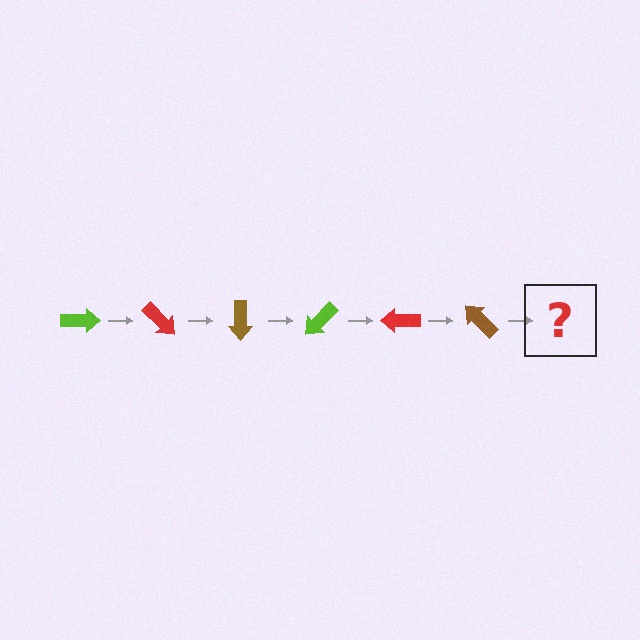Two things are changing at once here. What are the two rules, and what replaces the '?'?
The two rules are that it rotates 45 degrees each step and the color cycles through lime, red, and brown. The '?' should be a lime arrow, rotated 270 degrees from the start.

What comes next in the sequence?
The next element should be a lime arrow, rotated 270 degrees from the start.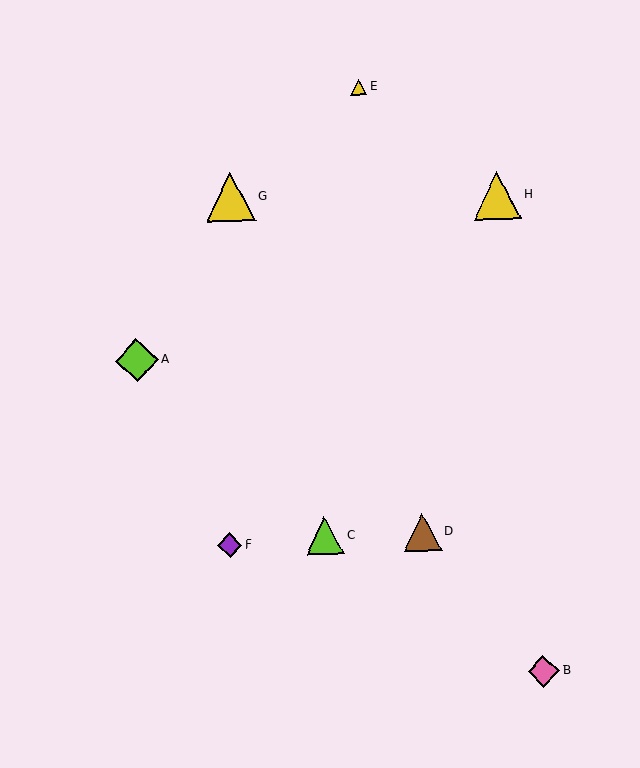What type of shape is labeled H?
Shape H is a yellow triangle.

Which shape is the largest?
The yellow triangle (labeled G) is the largest.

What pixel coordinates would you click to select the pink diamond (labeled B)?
Click at (544, 671) to select the pink diamond B.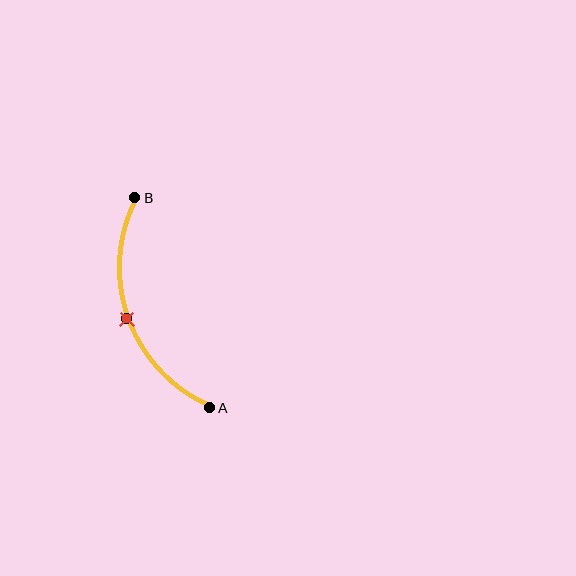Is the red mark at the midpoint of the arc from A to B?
Yes. The red mark lies on the arc at equal arc-length from both A and B — it is the arc midpoint.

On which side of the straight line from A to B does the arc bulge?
The arc bulges to the left of the straight line connecting A and B.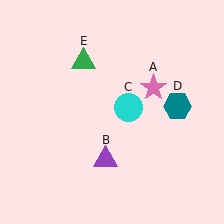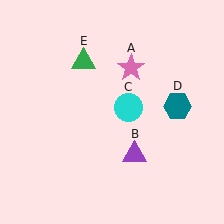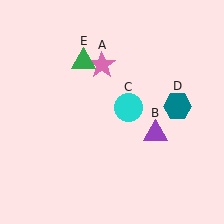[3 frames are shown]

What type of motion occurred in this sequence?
The pink star (object A), purple triangle (object B) rotated counterclockwise around the center of the scene.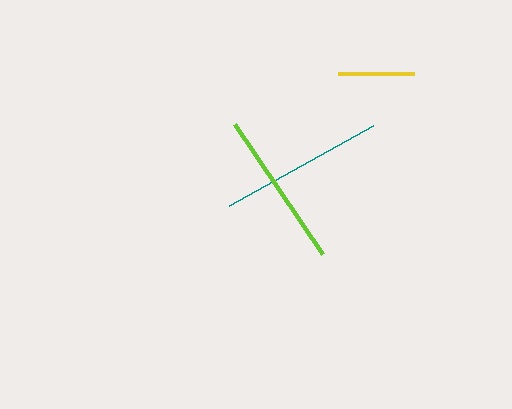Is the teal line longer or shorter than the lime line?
The teal line is longer than the lime line.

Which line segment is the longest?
The teal line is the longest at approximately 164 pixels.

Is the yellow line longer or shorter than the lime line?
The lime line is longer than the yellow line.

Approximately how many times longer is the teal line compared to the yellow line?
The teal line is approximately 2.2 times the length of the yellow line.